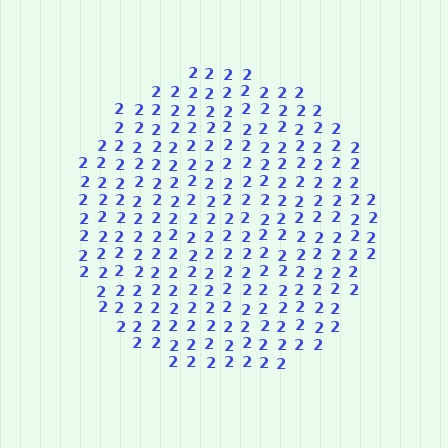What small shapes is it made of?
It is made of small digit 2's.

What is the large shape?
The large shape is a circle.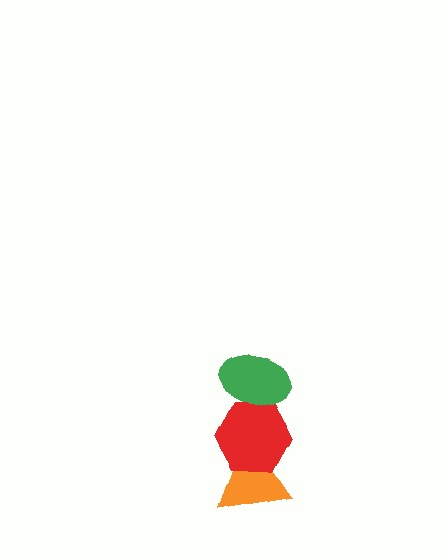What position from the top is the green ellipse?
The green ellipse is 1st from the top.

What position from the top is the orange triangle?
The orange triangle is 3rd from the top.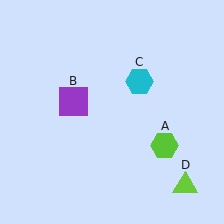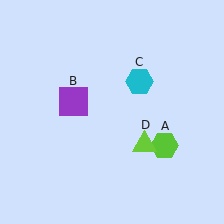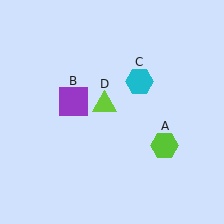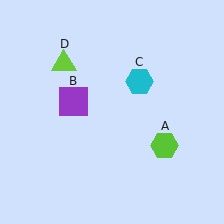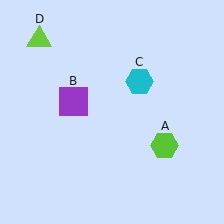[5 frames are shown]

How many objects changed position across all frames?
1 object changed position: lime triangle (object D).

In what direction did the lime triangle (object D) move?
The lime triangle (object D) moved up and to the left.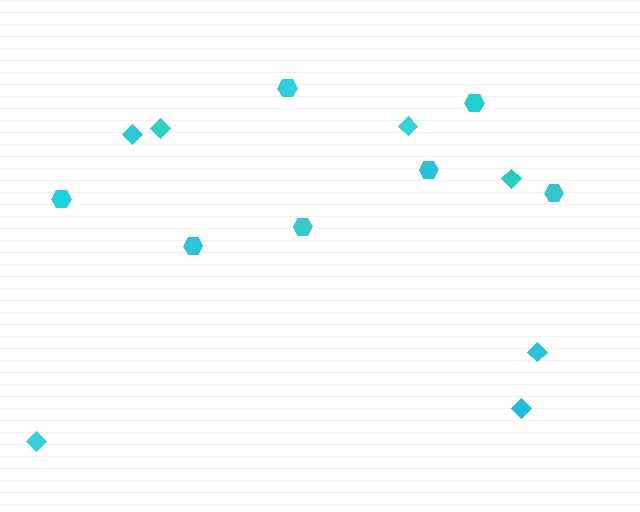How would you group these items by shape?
There are 2 groups: one group of diamonds (7) and one group of hexagons (7).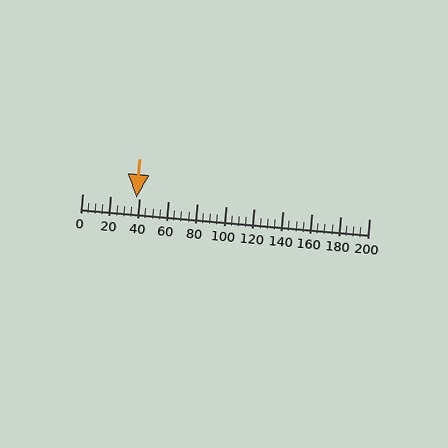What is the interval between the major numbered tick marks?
The major tick marks are spaced 20 units apart.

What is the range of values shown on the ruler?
The ruler shows values from 0 to 200.